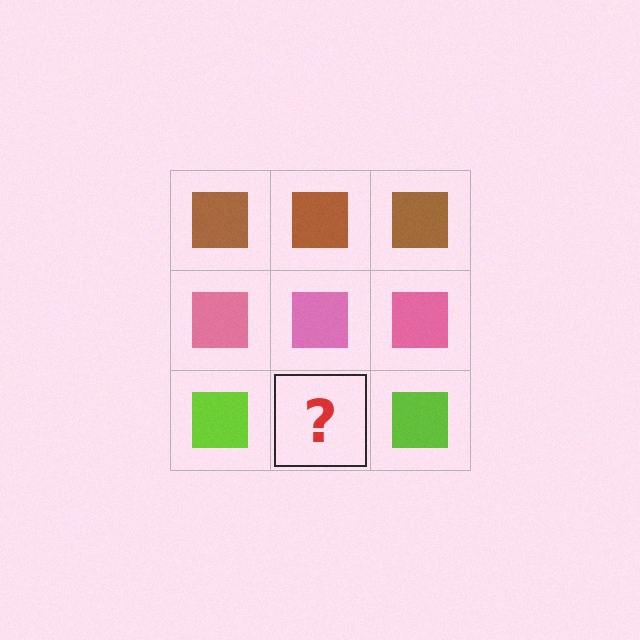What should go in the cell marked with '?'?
The missing cell should contain a lime square.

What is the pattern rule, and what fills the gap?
The rule is that each row has a consistent color. The gap should be filled with a lime square.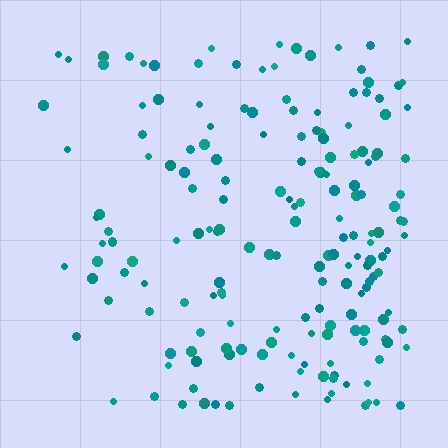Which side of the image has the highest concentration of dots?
The right.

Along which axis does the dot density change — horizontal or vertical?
Horizontal.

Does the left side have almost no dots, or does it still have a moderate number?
Still a moderate number, just noticeably fewer than the right.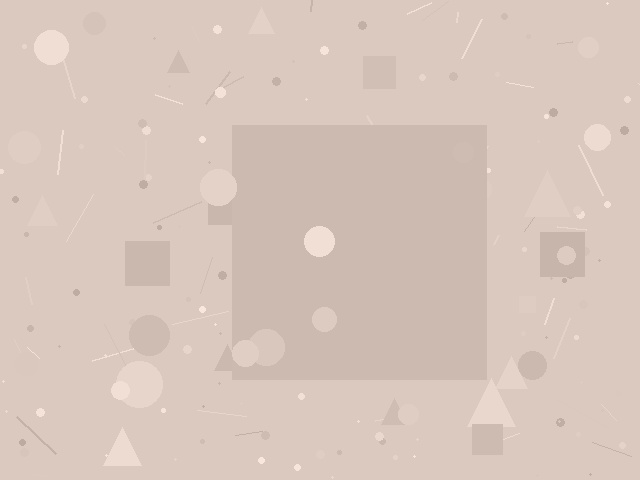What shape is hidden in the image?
A square is hidden in the image.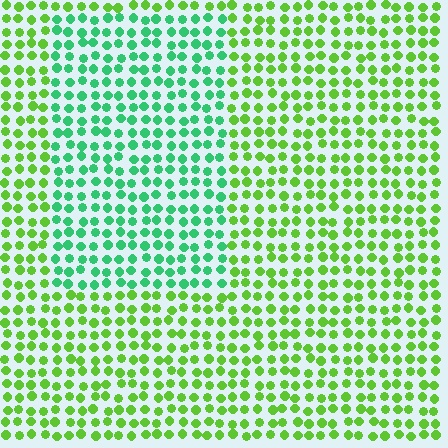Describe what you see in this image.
The image is filled with small lime elements in a uniform arrangement. A rectangle-shaped region is visible where the elements are tinted to a slightly different hue, forming a subtle color boundary.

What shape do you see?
I see a rectangle.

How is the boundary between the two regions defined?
The boundary is defined purely by a slight shift in hue (about 43 degrees). Spacing, size, and orientation are identical on both sides.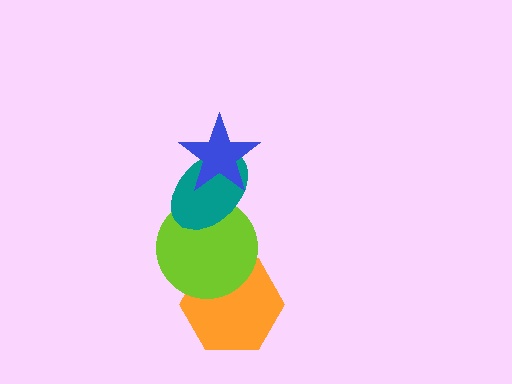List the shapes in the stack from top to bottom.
From top to bottom: the blue star, the teal ellipse, the lime circle, the orange hexagon.